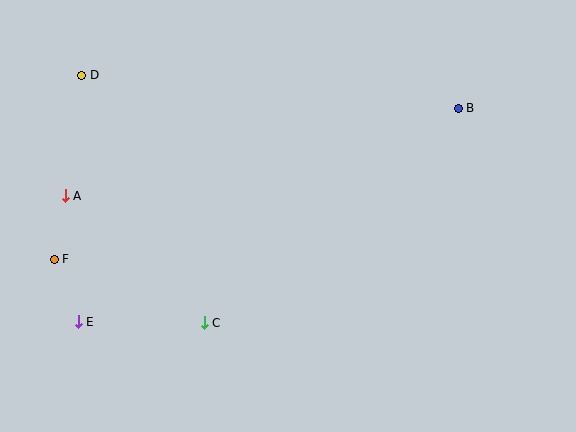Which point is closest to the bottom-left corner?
Point E is closest to the bottom-left corner.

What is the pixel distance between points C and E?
The distance between C and E is 126 pixels.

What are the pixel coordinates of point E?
Point E is at (78, 322).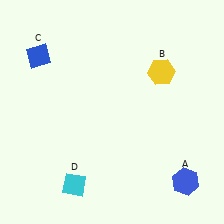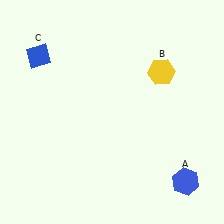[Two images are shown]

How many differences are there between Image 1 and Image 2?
There is 1 difference between the two images.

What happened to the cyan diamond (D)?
The cyan diamond (D) was removed in Image 2. It was in the bottom-left area of Image 1.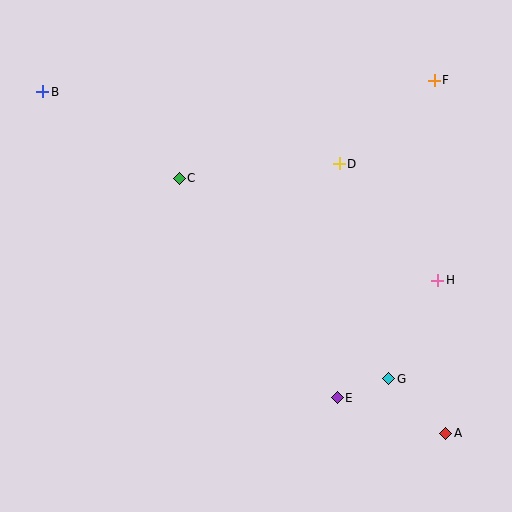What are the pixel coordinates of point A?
Point A is at (446, 433).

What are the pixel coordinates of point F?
Point F is at (434, 80).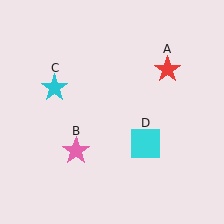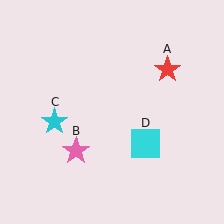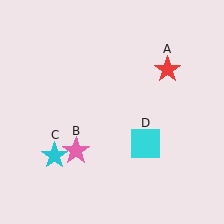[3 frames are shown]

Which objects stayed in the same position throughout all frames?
Red star (object A) and pink star (object B) and cyan square (object D) remained stationary.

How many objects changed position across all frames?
1 object changed position: cyan star (object C).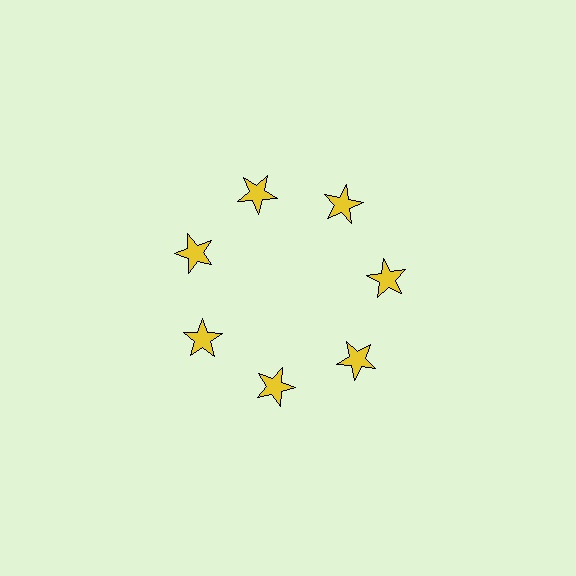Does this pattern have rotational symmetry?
Yes, this pattern has 7-fold rotational symmetry. It looks the same after rotating 51 degrees around the center.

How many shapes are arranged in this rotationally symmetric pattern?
There are 7 shapes, arranged in 7 groups of 1.